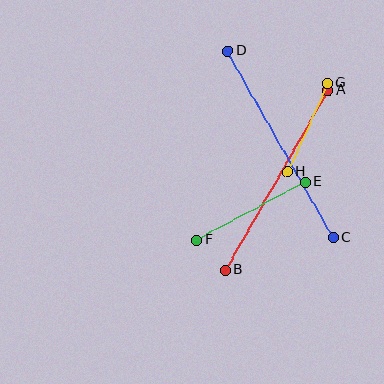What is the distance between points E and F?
The distance is approximately 123 pixels.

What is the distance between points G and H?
The distance is approximately 97 pixels.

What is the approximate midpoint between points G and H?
The midpoint is at approximately (308, 128) pixels.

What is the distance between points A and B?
The distance is approximately 207 pixels.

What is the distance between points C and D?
The distance is approximately 214 pixels.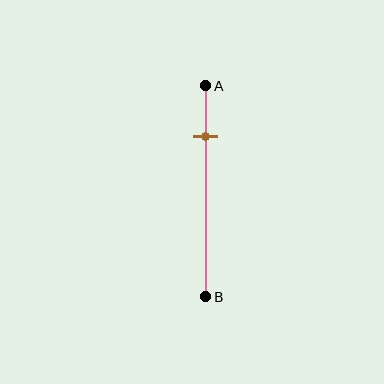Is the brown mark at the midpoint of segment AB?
No, the mark is at about 25% from A, not at the 50% midpoint.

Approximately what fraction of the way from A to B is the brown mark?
The brown mark is approximately 25% of the way from A to B.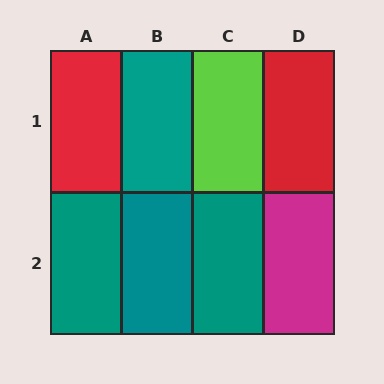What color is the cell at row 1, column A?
Red.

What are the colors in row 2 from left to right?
Teal, teal, teal, magenta.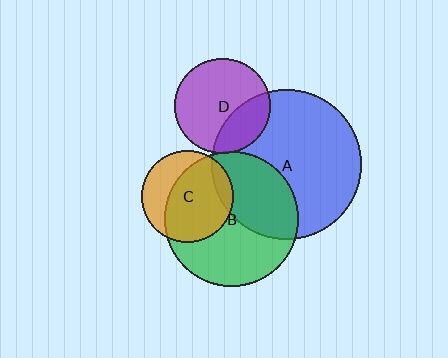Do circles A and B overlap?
Yes.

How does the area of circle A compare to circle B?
Approximately 1.2 times.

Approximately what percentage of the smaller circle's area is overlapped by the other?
Approximately 40%.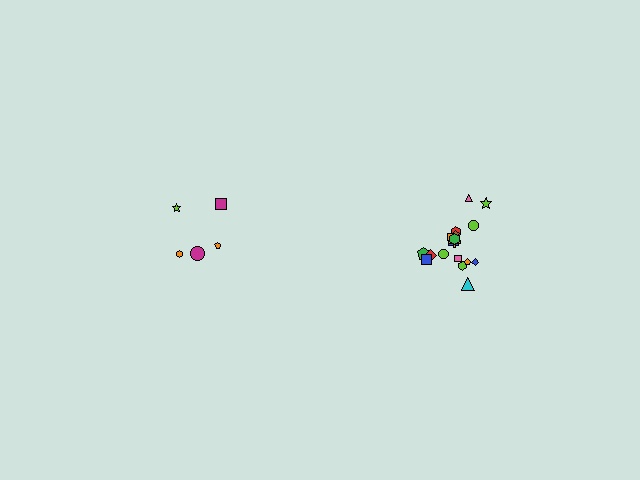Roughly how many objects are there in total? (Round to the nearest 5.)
Roughly 25 objects in total.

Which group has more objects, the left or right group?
The right group.